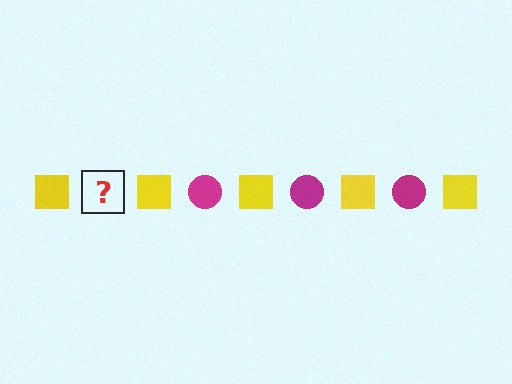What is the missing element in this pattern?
The missing element is a magenta circle.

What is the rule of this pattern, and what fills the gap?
The rule is that the pattern alternates between yellow square and magenta circle. The gap should be filled with a magenta circle.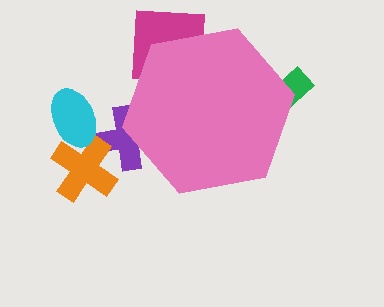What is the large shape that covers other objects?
A pink hexagon.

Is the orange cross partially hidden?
No, the orange cross is fully visible.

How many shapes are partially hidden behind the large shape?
3 shapes are partially hidden.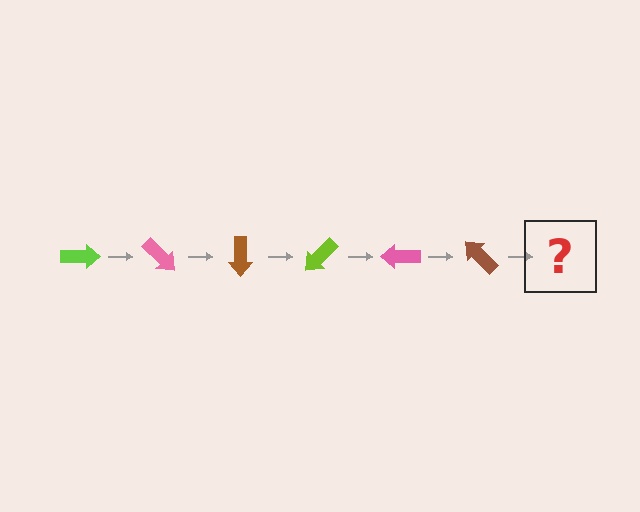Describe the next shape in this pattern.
It should be a lime arrow, rotated 270 degrees from the start.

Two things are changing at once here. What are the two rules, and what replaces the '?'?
The two rules are that it rotates 45 degrees each step and the color cycles through lime, pink, and brown. The '?' should be a lime arrow, rotated 270 degrees from the start.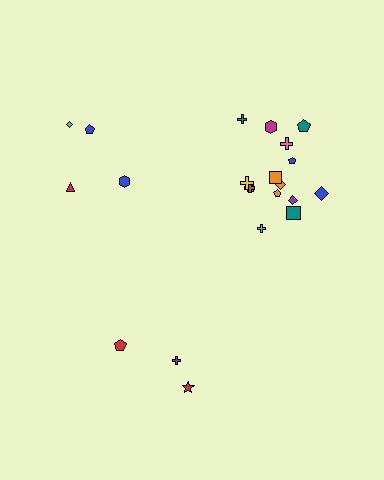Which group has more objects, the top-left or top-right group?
The top-right group.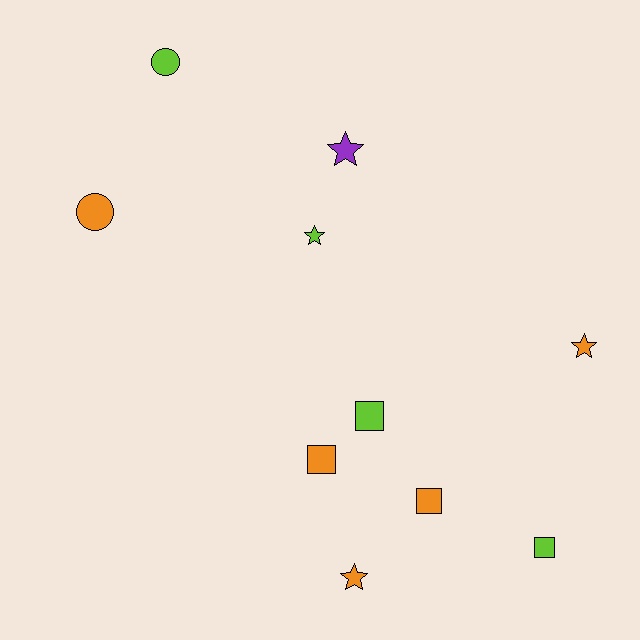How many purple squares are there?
There are no purple squares.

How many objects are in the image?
There are 10 objects.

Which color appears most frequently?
Orange, with 5 objects.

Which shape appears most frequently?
Square, with 4 objects.